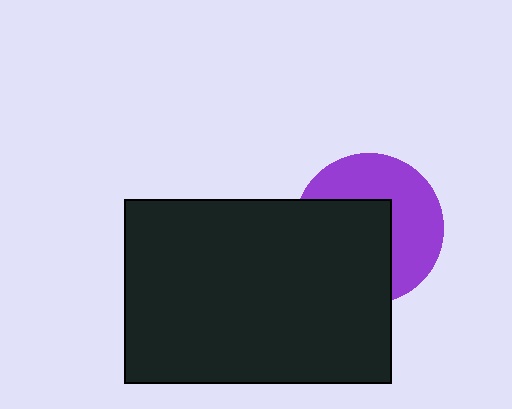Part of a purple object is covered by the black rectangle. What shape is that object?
It is a circle.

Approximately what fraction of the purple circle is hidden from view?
Roughly 50% of the purple circle is hidden behind the black rectangle.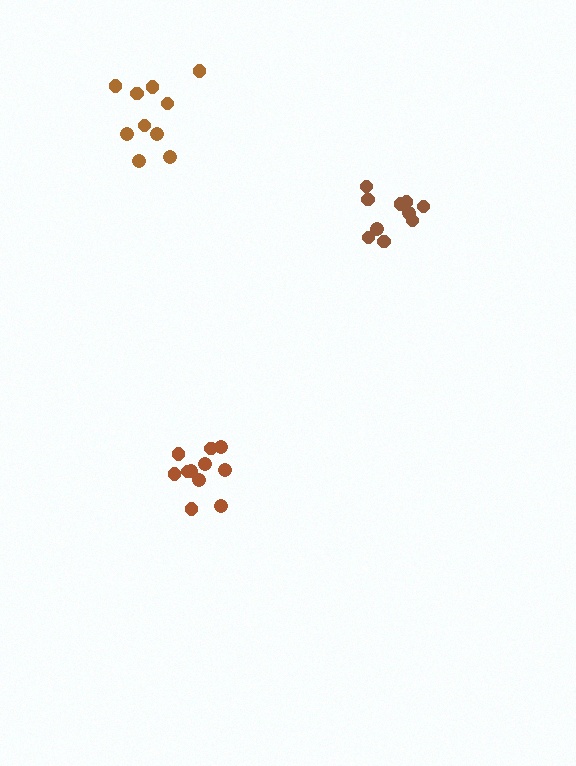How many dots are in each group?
Group 1: 11 dots, Group 2: 10 dots, Group 3: 10 dots (31 total).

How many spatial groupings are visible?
There are 3 spatial groupings.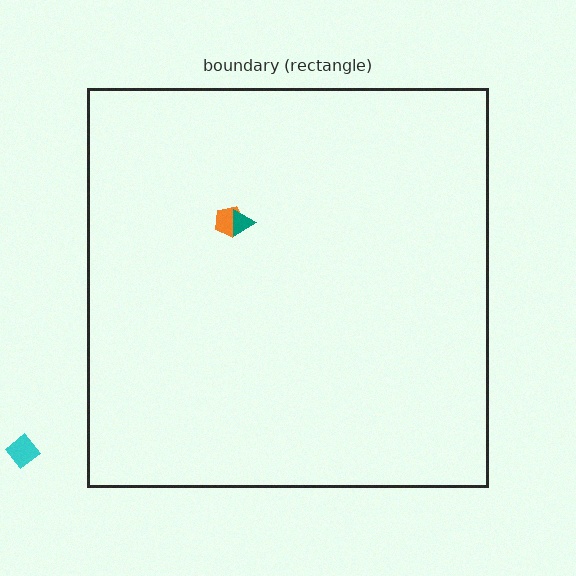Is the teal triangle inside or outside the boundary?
Inside.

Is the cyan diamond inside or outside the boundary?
Outside.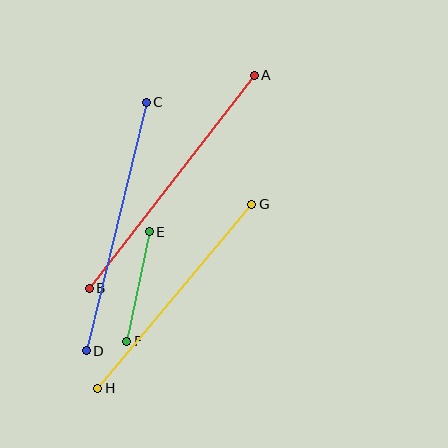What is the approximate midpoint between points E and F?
The midpoint is at approximately (138, 286) pixels.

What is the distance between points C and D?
The distance is approximately 256 pixels.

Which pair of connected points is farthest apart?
Points A and B are farthest apart.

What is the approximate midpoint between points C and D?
The midpoint is at approximately (116, 226) pixels.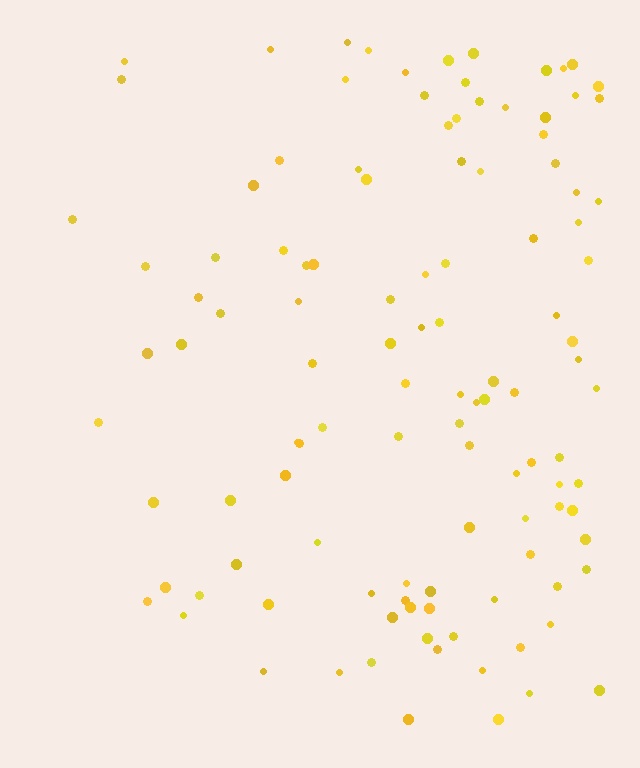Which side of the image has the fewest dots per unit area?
The left.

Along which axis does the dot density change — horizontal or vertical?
Horizontal.